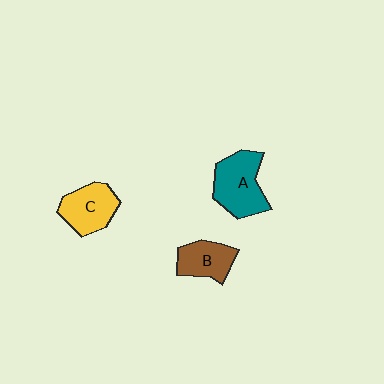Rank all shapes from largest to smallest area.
From largest to smallest: A (teal), C (yellow), B (brown).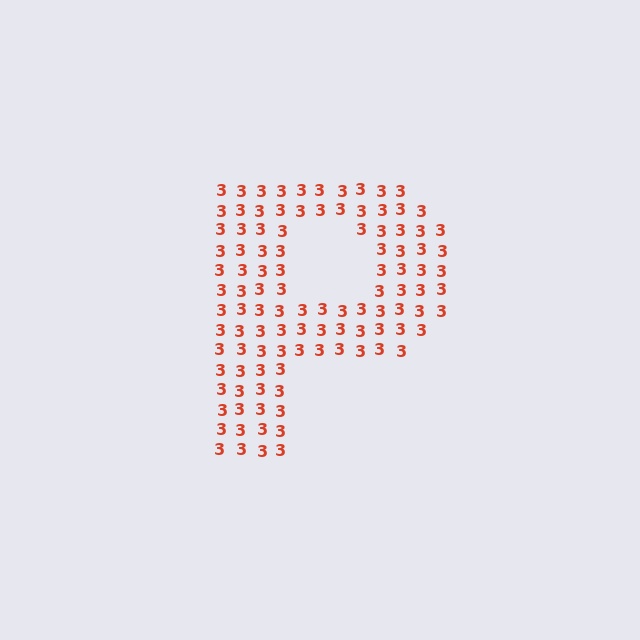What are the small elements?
The small elements are digit 3's.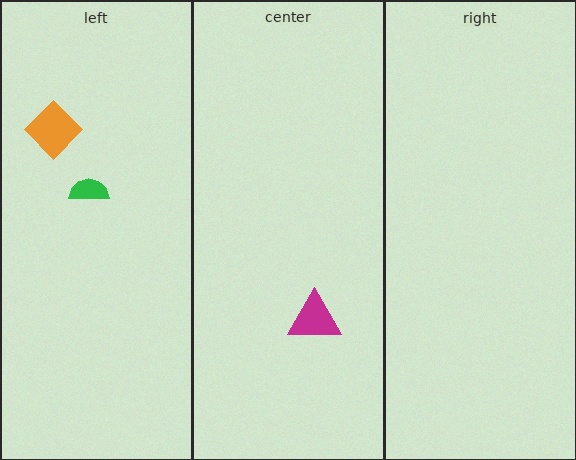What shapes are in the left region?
The green semicircle, the orange diamond.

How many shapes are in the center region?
1.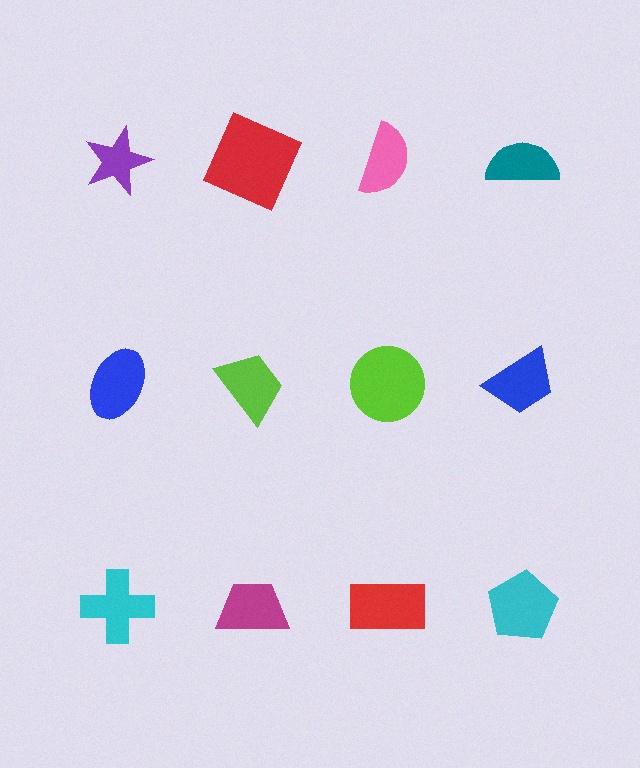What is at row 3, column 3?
A red rectangle.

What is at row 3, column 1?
A cyan cross.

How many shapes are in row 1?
4 shapes.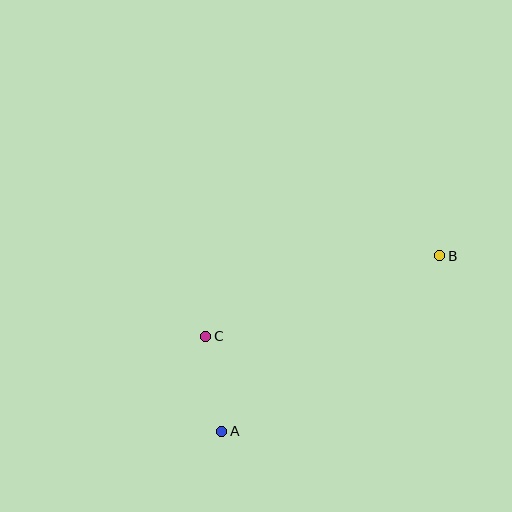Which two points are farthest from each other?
Points A and B are farthest from each other.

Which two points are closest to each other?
Points A and C are closest to each other.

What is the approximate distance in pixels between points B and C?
The distance between B and C is approximately 247 pixels.